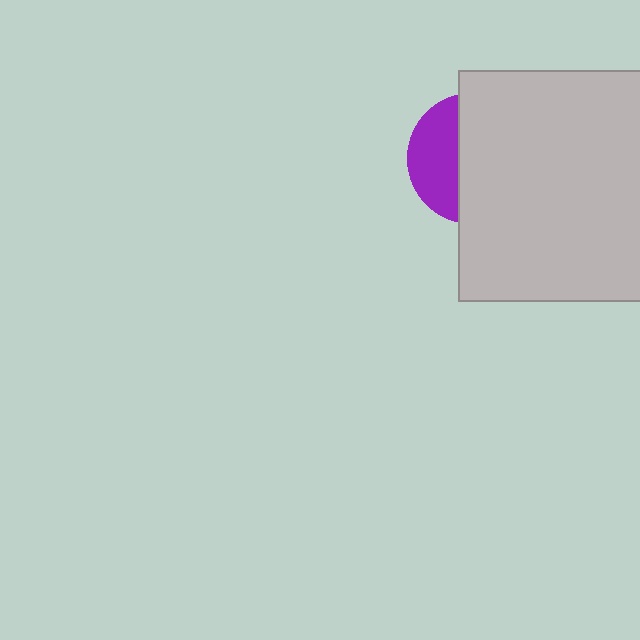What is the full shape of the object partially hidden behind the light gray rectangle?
The partially hidden object is a purple circle.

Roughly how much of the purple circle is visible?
A small part of it is visible (roughly 36%).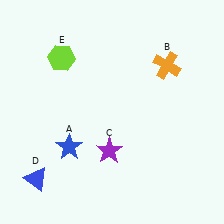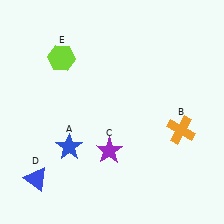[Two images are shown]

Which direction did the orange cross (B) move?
The orange cross (B) moved down.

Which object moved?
The orange cross (B) moved down.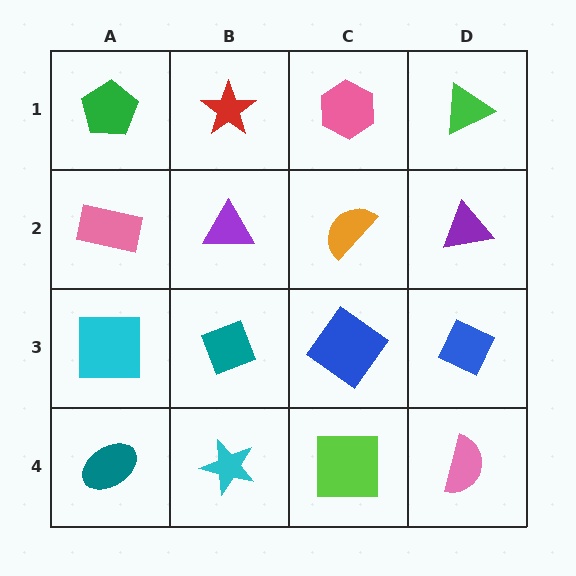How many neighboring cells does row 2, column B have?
4.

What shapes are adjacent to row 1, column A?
A pink rectangle (row 2, column A), a red star (row 1, column B).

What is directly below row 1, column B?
A purple triangle.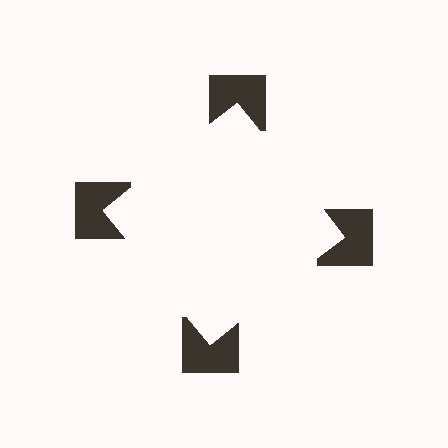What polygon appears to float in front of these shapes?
An illusory square — its edges are inferred from the aligned wedge cuts in the notched squares, not physically drawn.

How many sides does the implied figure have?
4 sides.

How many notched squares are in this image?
There are 4 — one at each vertex of the illusory square.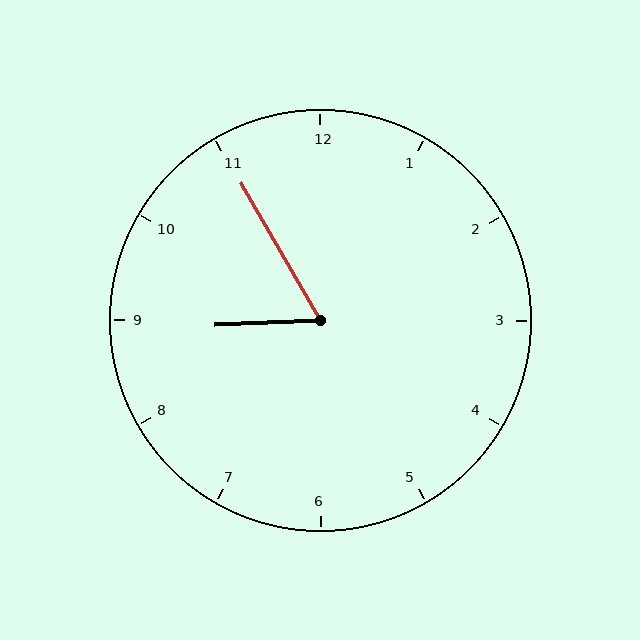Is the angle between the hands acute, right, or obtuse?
It is acute.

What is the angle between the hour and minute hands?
Approximately 62 degrees.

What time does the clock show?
8:55.